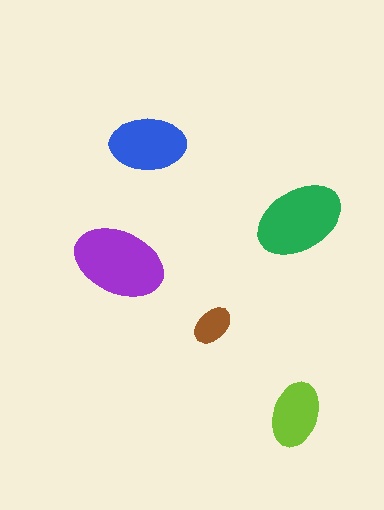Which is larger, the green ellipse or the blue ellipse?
The green one.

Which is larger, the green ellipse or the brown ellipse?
The green one.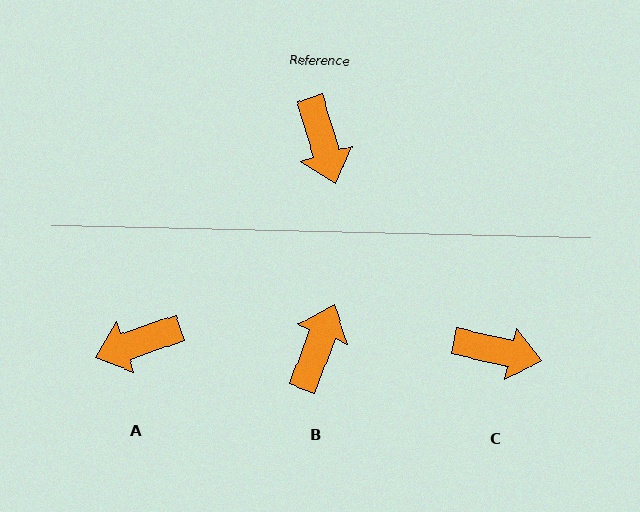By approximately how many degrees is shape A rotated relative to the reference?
Approximately 88 degrees clockwise.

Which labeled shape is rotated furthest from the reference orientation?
B, about 142 degrees away.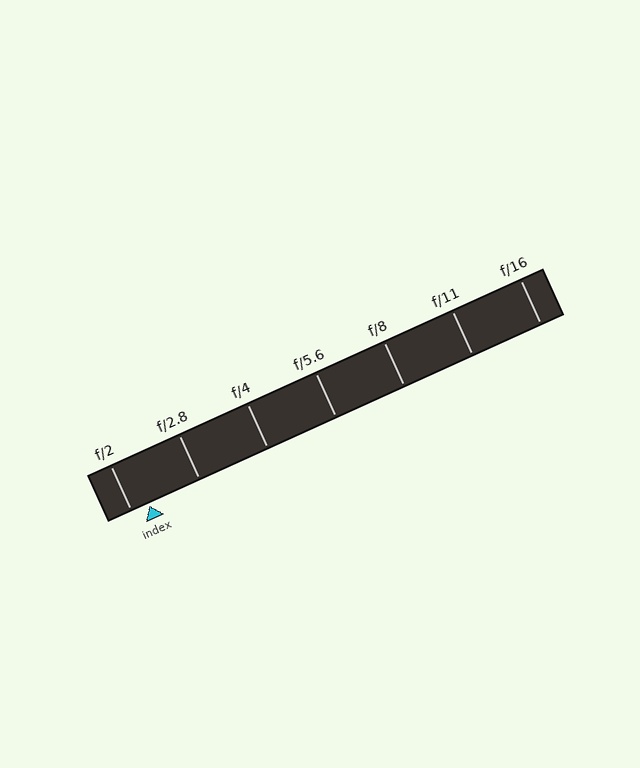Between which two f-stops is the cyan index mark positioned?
The index mark is between f/2 and f/2.8.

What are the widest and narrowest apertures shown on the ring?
The widest aperture shown is f/2 and the narrowest is f/16.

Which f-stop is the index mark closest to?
The index mark is closest to f/2.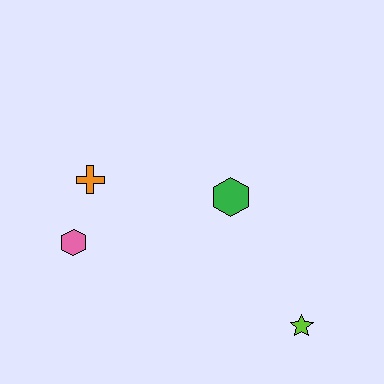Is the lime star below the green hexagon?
Yes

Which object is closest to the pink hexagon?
The orange cross is closest to the pink hexagon.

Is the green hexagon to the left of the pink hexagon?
No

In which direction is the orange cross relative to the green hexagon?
The orange cross is to the left of the green hexagon.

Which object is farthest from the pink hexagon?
The lime star is farthest from the pink hexagon.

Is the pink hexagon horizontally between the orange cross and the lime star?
No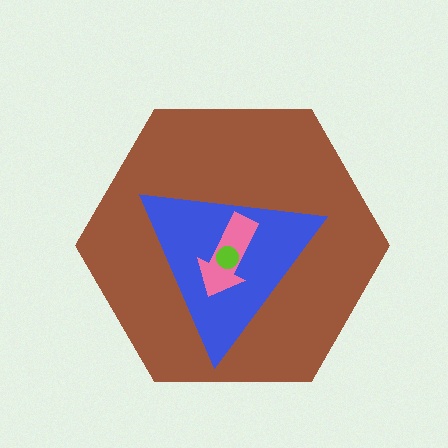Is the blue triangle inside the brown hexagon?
Yes.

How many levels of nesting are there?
4.